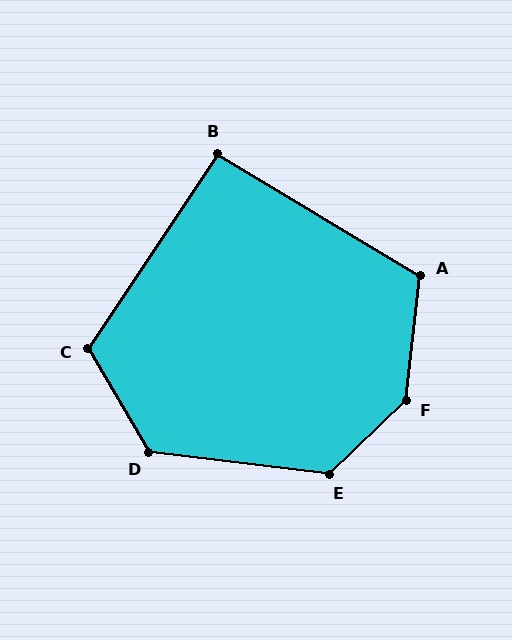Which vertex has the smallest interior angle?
B, at approximately 93 degrees.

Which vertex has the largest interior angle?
F, at approximately 140 degrees.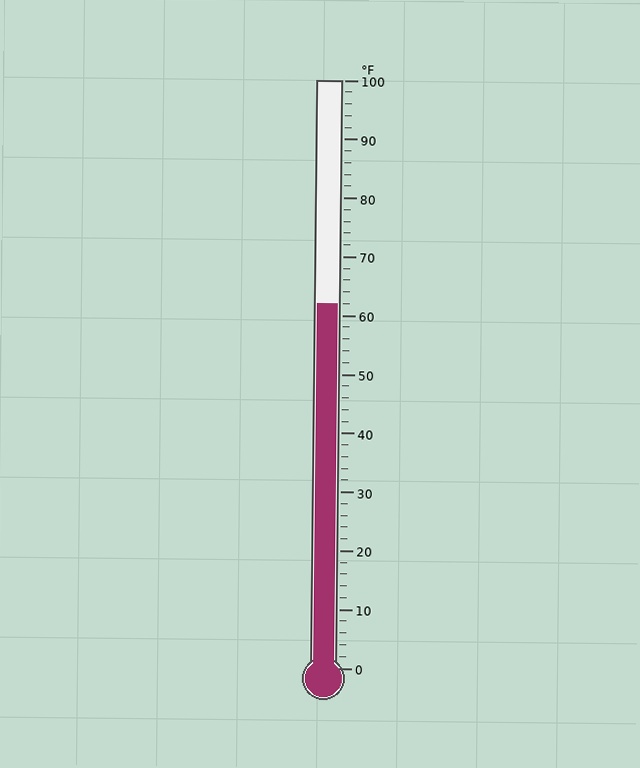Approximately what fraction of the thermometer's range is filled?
The thermometer is filled to approximately 60% of its range.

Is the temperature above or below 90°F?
The temperature is below 90°F.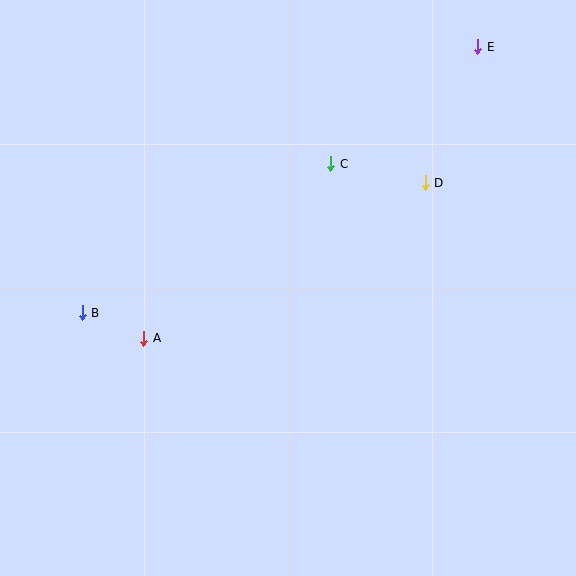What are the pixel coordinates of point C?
Point C is at (331, 164).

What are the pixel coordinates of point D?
Point D is at (425, 183).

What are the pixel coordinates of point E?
Point E is at (478, 47).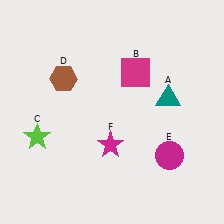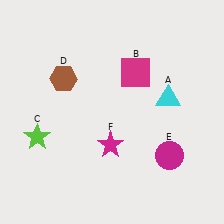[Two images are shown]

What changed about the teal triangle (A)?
In Image 1, A is teal. In Image 2, it changed to cyan.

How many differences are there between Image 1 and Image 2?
There is 1 difference between the two images.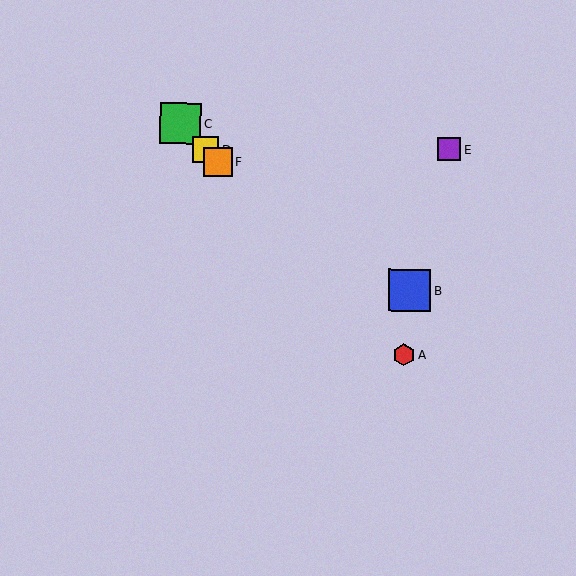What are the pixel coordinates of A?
Object A is at (404, 354).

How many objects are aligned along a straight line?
4 objects (A, C, D, F) are aligned along a straight line.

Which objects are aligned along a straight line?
Objects A, C, D, F are aligned along a straight line.